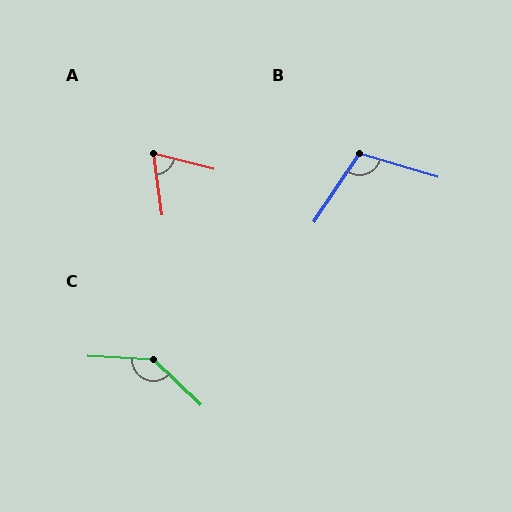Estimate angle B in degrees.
Approximately 107 degrees.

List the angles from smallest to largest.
A (68°), B (107°), C (139°).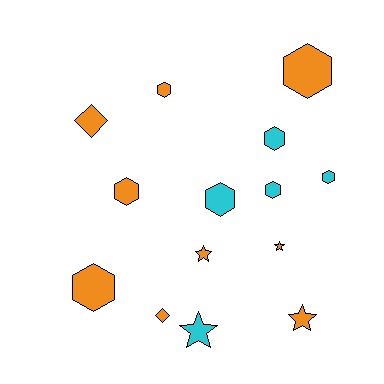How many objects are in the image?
There are 14 objects.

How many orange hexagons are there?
There are 4 orange hexagons.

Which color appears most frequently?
Orange, with 9 objects.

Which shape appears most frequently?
Hexagon, with 8 objects.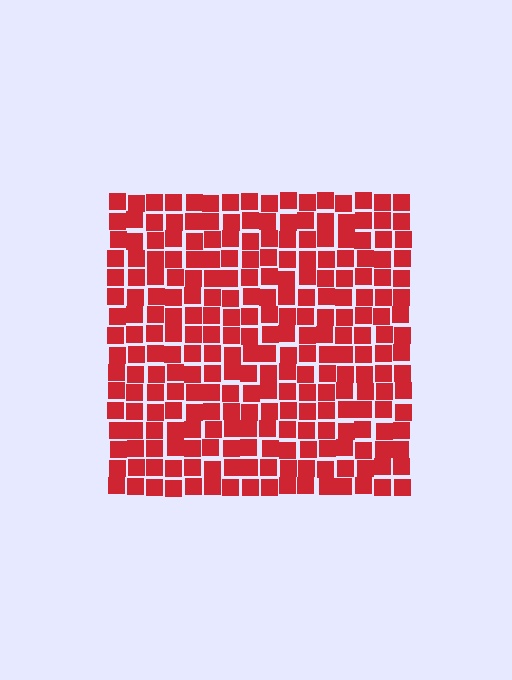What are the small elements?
The small elements are squares.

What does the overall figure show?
The overall figure shows a square.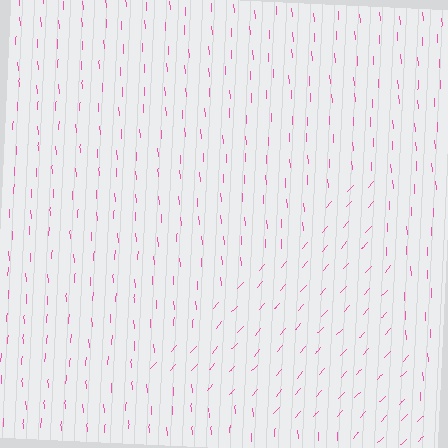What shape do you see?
I see a triangle.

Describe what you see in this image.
The image is filled with small pink line segments. A triangle region in the image has lines oriented differently from the surrounding lines, creating a visible texture boundary.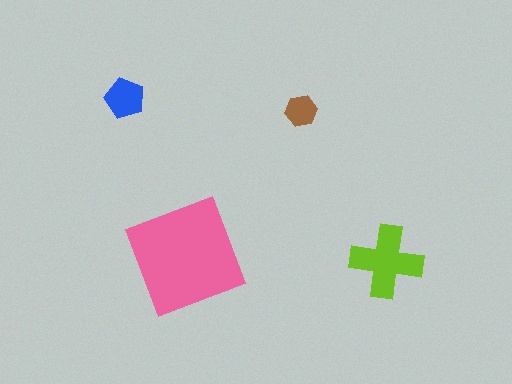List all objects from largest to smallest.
The pink square, the lime cross, the blue pentagon, the brown hexagon.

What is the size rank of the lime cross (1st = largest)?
2nd.